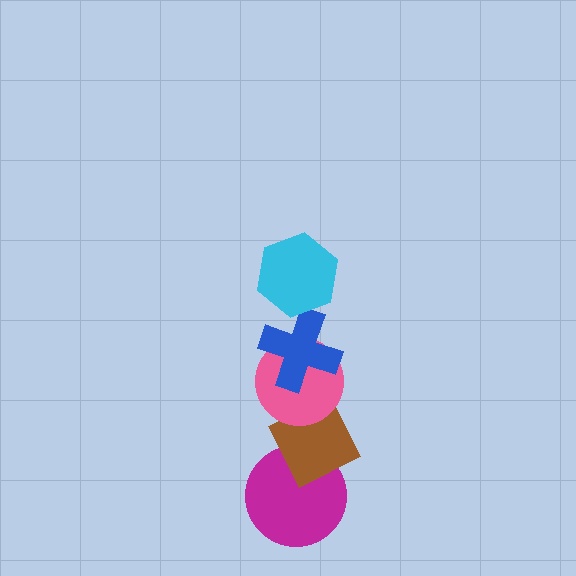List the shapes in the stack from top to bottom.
From top to bottom: the cyan hexagon, the blue cross, the pink circle, the brown diamond, the magenta circle.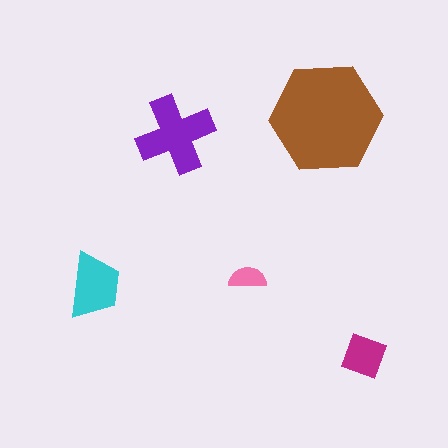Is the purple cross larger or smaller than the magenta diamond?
Larger.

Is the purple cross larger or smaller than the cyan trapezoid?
Larger.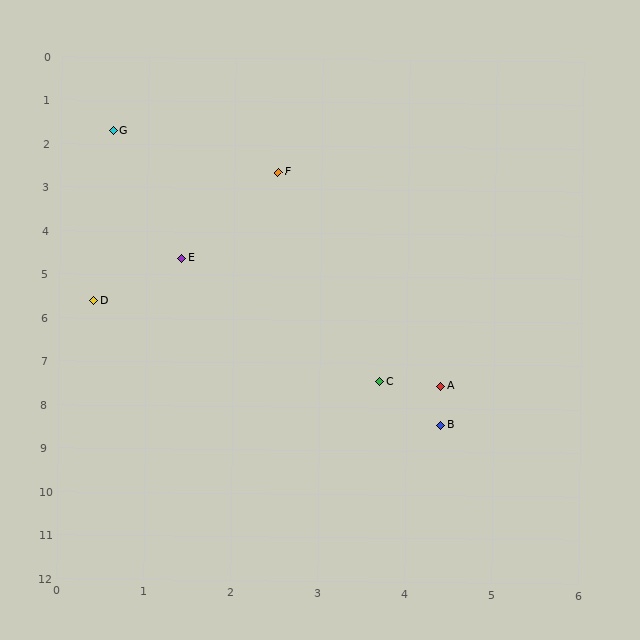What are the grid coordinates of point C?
Point C is at approximately (3.7, 7.4).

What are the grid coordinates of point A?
Point A is at approximately (4.4, 7.5).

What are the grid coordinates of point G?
Point G is at approximately (0.6, 1.7).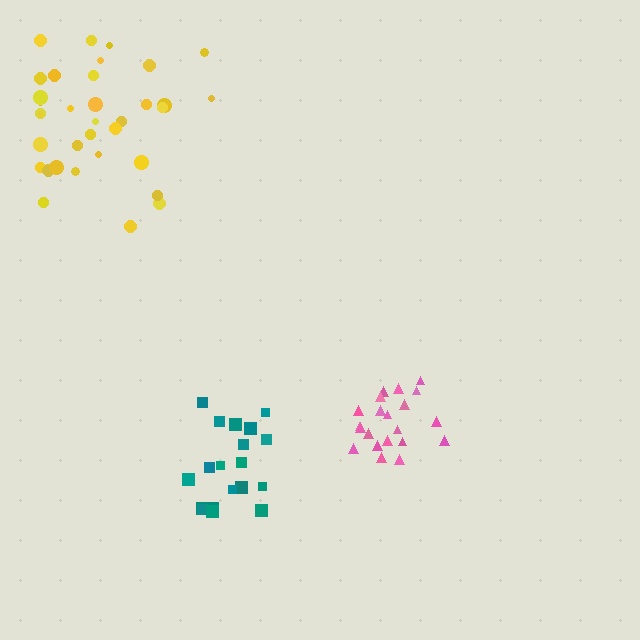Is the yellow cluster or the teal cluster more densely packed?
Teal.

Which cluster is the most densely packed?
Pink.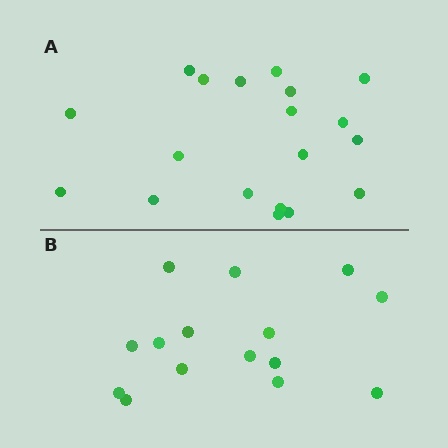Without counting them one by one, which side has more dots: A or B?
Region A (the top region) has more dots.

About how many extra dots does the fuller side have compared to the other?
Region A has about 4 more dots than region B.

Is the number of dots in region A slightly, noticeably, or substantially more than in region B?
Region A has noticeably more, but not dramatically so. The ratio is roughly 1.3 to 1.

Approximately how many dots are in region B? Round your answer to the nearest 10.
About 20 dots. (The exact count is 15, which rounds to 20.)